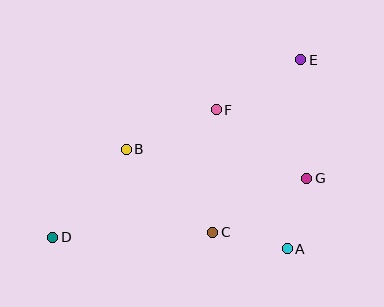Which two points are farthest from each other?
Points D and E are farthest from each other.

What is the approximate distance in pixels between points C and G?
The distance between C and G is approximately 108 pixels.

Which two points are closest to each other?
Points A and G are closest to each other.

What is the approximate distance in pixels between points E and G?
The distance between E and G is approximately 119 pixels.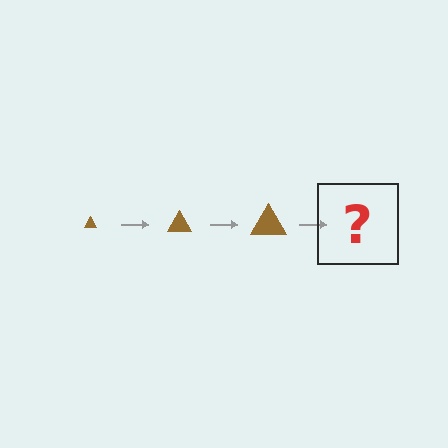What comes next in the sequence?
The next element should be a brown triangle, larger than the previous one.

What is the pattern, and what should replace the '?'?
The pattern is that the triangle gets progressively larger each step. The '?' should be a brown triangle, larger than the previous one.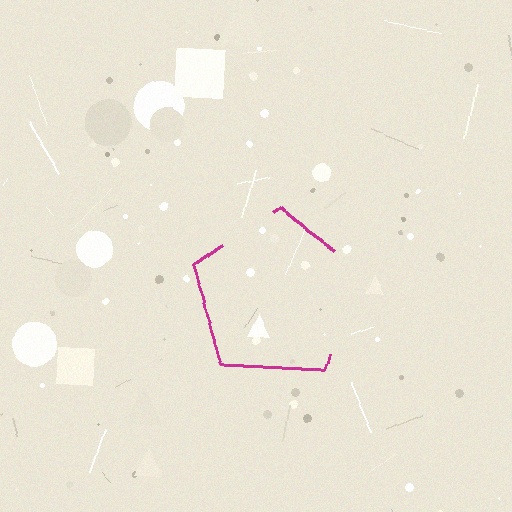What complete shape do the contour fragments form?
The contour fragments form a pentagon.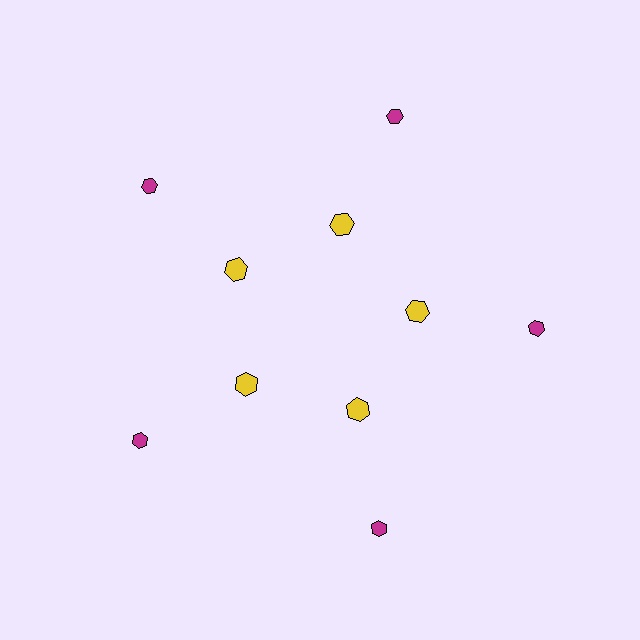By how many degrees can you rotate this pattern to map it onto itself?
The pattern maps onto itself every 72 degrees of rotation.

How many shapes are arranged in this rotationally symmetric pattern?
There are 10 shapes, arranged in 5 groups of 2.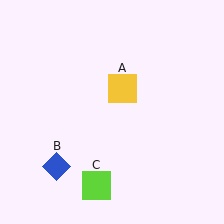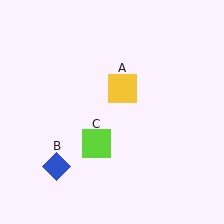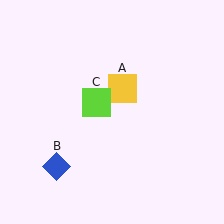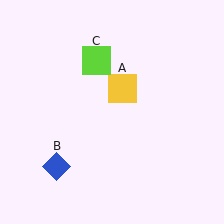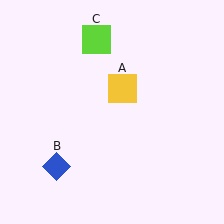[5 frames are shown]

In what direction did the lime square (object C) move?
The lime square (object C) moved up.